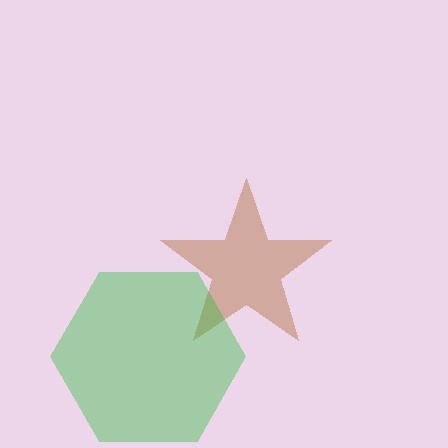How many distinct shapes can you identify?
There are 2 distinct shapes: a brown star, a green hexagon.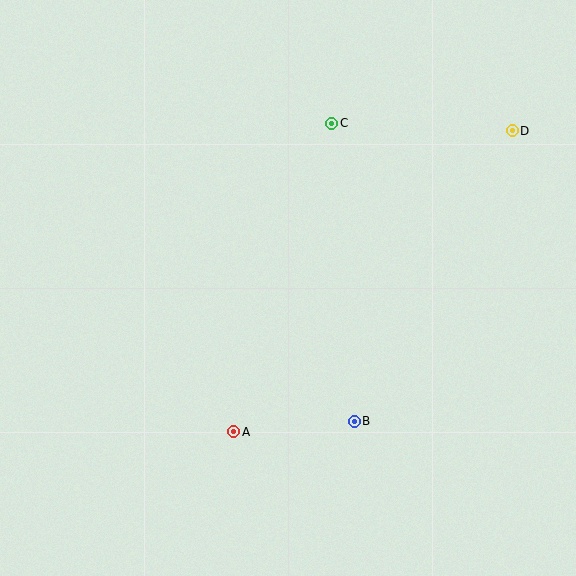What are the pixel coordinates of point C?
Point C is at (332, 123).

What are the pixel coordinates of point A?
Point A is at (234, 432).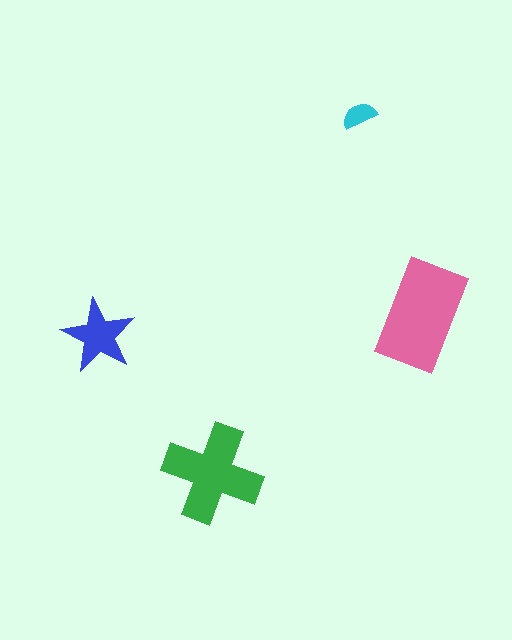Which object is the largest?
The pink rectangle.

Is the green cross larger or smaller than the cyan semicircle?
Larger.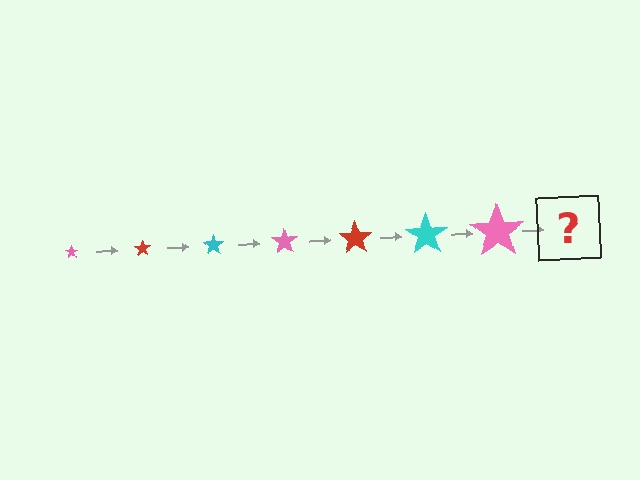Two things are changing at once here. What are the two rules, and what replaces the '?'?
The two rules are that the star grows larger each step and the color cycles through pink, red, and cyan. The '?' should be a red star, larger than the previous one.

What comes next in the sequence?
The next element should be a red star, larger than the previous one.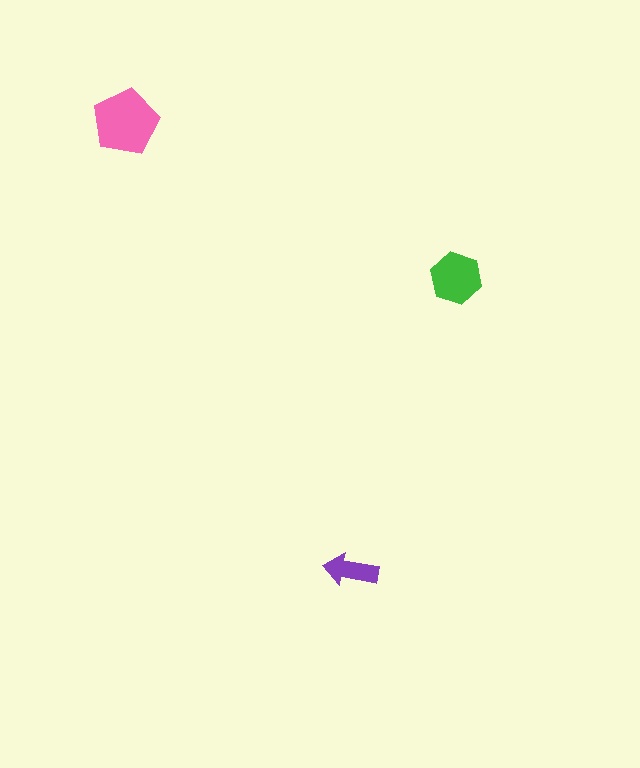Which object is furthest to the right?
The green hexagon is rightmost.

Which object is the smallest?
The purple arrow.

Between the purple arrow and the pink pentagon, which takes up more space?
The pink pentagon.